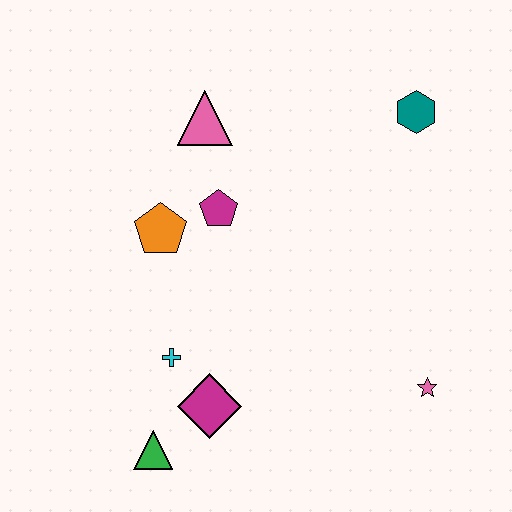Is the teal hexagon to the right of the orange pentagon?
Yes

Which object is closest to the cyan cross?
The magenta diamond is closest to the cyan cross.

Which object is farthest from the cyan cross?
The teal hexagon is farthest from the cyan cross.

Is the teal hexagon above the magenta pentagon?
Yes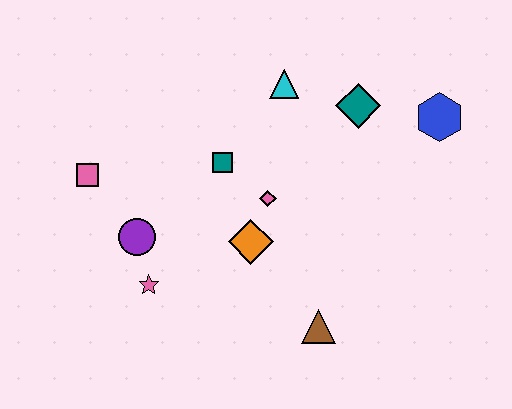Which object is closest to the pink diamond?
The orange diamond is closest to the pink diamond.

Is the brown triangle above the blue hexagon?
No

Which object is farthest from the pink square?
The blue hexagon is farthest from the pink square.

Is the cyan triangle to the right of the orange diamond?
Yes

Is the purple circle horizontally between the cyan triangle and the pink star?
No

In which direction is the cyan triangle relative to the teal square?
The cyan triangle is above the teal square.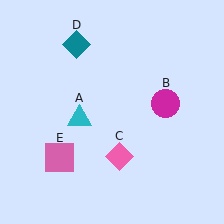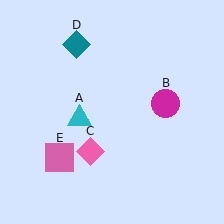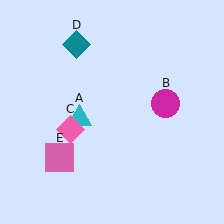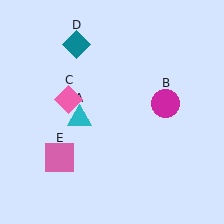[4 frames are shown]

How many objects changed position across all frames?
1 object changed position: pink diamond (object C).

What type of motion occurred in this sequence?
The pink diamond (object C) rotated clockwise around the center of the scene.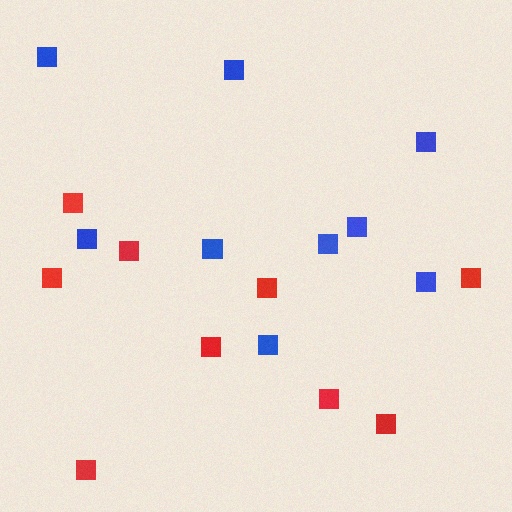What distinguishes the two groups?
There are 2 groups: one group of red squares (9) and one group of blue squares (9).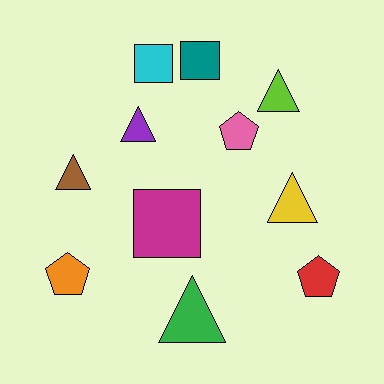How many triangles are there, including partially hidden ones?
There are 5 triangles.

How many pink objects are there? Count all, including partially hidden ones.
There is 1 pink object.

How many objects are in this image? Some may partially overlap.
There are 11 objects.